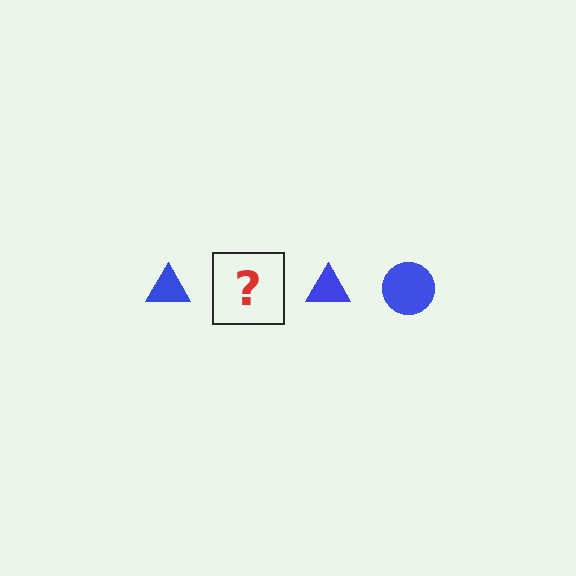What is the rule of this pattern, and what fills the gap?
The rule is that the pattern cycles through triangle, circle shapes in blue. The gap should be filled with a blue circle.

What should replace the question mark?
The question mark should be replaced with a blue circle.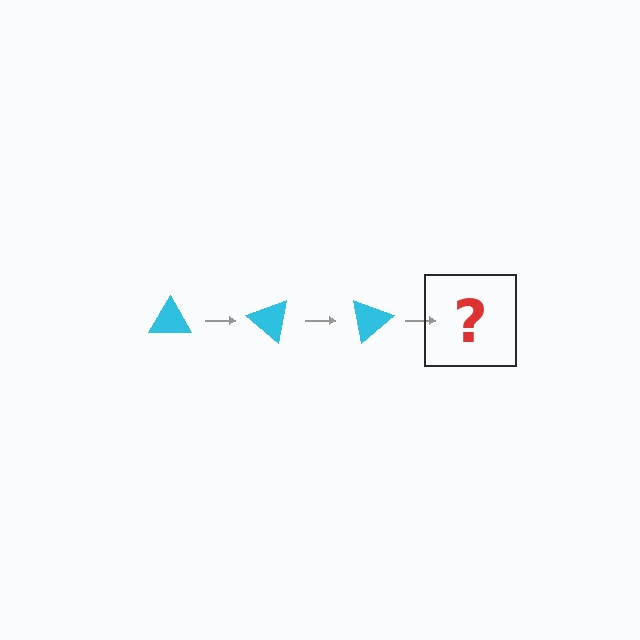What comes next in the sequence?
The next element should be a cyan triangle rotated 120 degrees.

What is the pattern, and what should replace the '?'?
The pattern is that the triangle rotates 40 degrees each step. The '?' should be a cyan triangle rotated 120 degrees.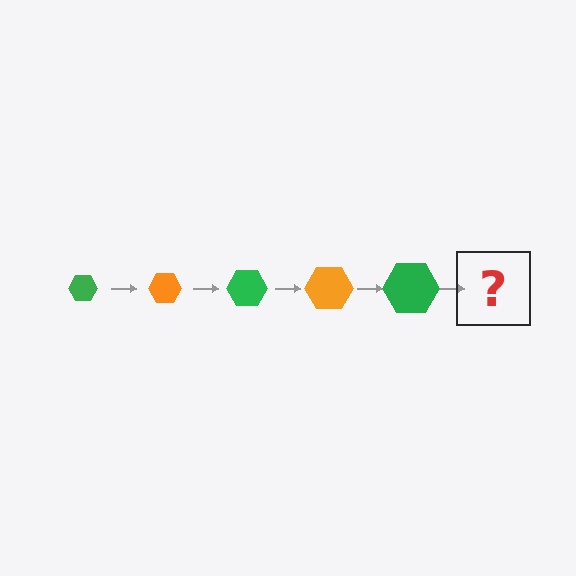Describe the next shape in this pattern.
It should be an orange hexagon, larger than the previous one.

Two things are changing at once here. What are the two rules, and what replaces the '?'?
The two rules are that the hexagon grows larger each step and the color cycles through green and orange. The '?' should be an orange hexagon, larger than the previous one.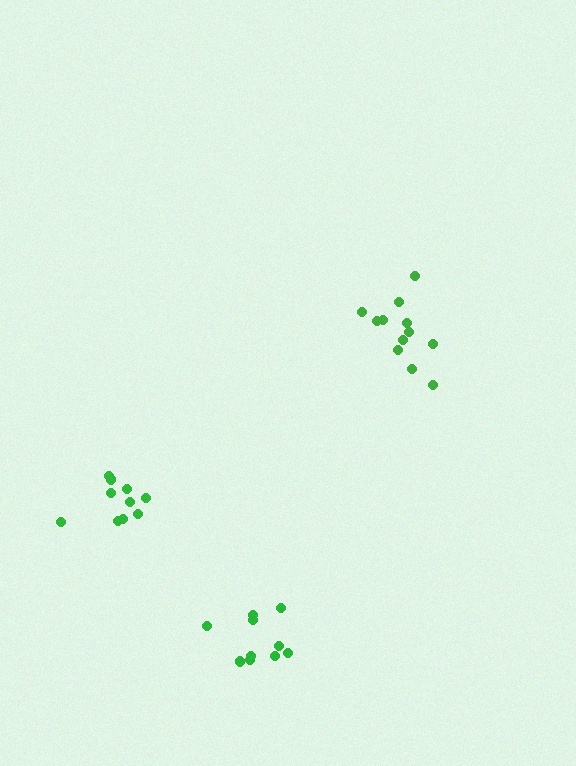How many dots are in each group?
Group 1: 10 dots, Group 2: 10 dots, Group 3: 12 dots (32 total).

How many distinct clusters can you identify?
There are 3 distinct clusters.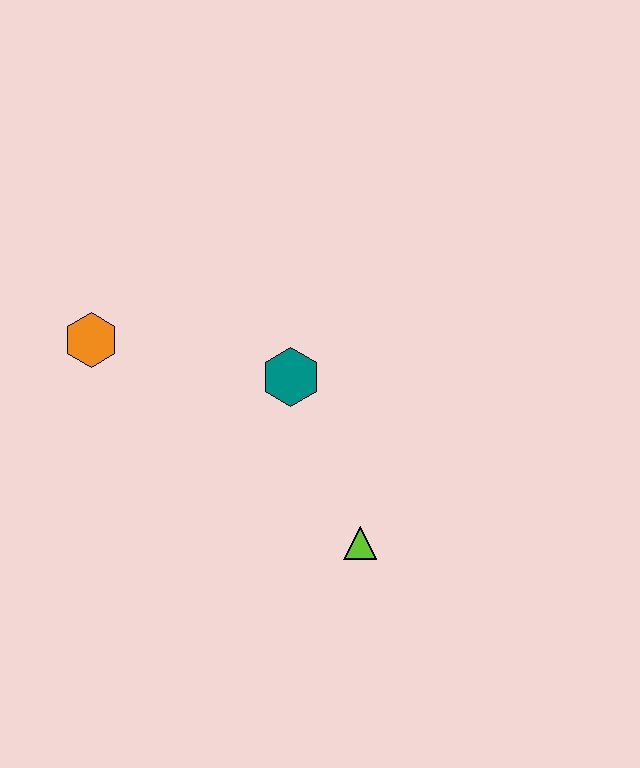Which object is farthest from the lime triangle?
The orange hexagon is farthest from the lime triangle.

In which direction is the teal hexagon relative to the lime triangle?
The teal hexagon is above the lime triangle.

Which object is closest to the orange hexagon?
The teal hexagon is closest to the orange hexagon.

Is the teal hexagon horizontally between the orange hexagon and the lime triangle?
Yes